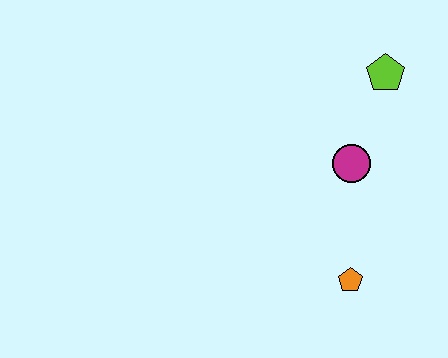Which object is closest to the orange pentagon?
The magenta circle is closest to the orange pentagon.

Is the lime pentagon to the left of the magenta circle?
No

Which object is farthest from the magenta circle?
The orange pentagon is farthest from the magenta circle.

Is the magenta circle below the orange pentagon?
No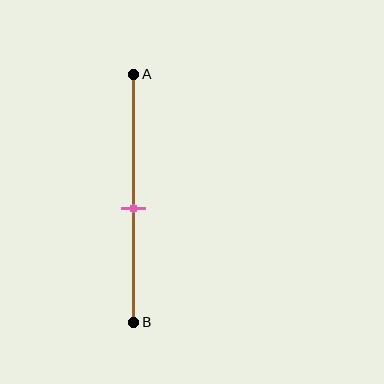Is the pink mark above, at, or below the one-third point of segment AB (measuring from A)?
The pink mark is below the one-third point of segment AB.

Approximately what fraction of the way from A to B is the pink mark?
The pink mark is approximately 55% of the way from A to B.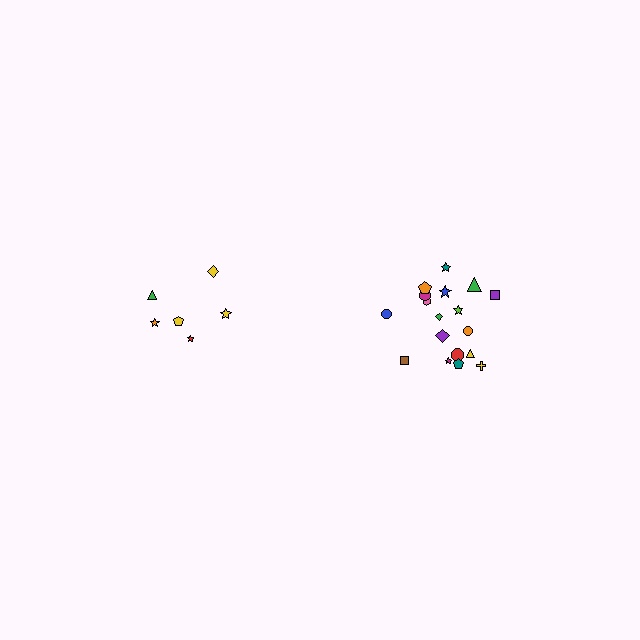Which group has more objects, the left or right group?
The right group.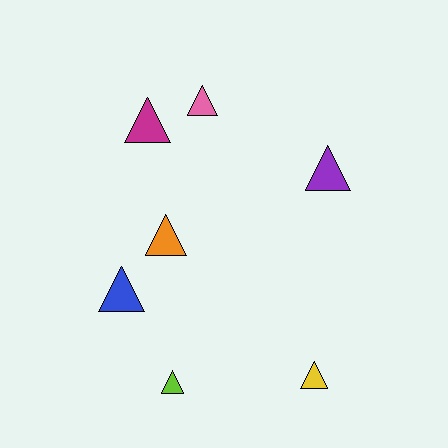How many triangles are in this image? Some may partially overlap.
There are 7 triangles.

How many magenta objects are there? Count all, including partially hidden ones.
There is 1 magenta object.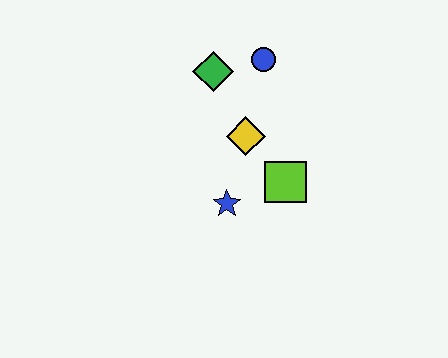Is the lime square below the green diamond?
Yes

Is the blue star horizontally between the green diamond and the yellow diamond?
Yes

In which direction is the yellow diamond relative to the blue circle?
The yellow diamond is below the blue circle.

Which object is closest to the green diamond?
The blue circle is closest to the green diamond.